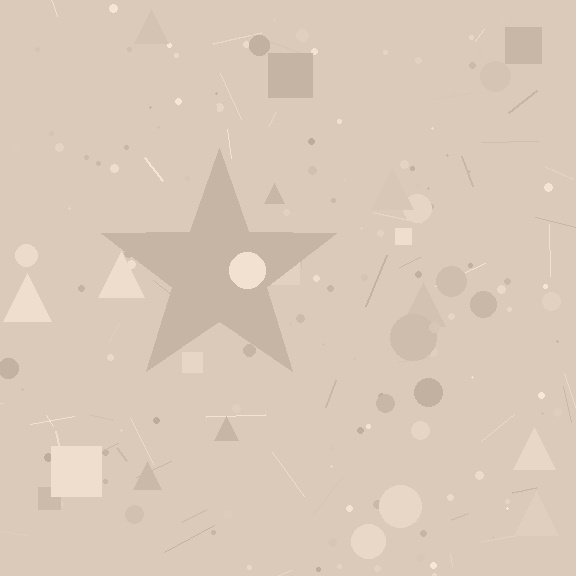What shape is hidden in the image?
A star is hidden in the image.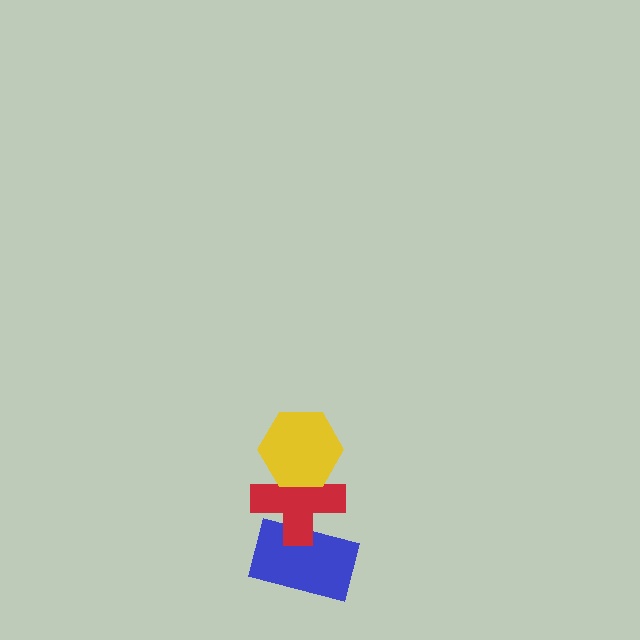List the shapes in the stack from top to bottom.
From top to bottom: the yellow hexagon, the red cross, the blue rectangle.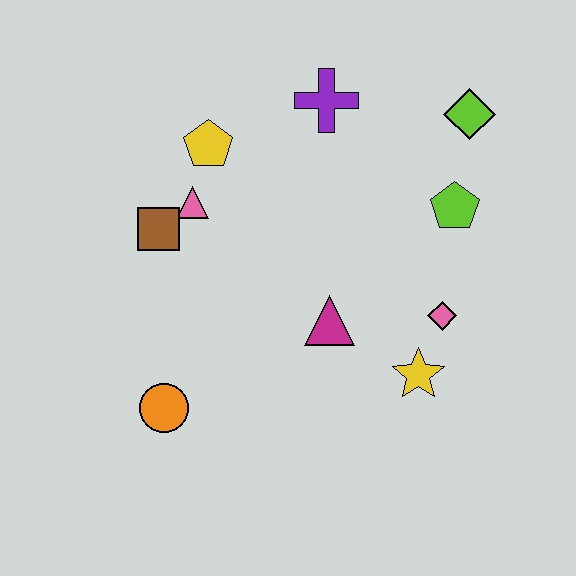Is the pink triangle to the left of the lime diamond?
Yes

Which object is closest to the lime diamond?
The lime pentagon is closest to the lime diamond.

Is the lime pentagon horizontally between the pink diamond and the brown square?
No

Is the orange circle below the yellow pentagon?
Yes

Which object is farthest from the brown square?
The lime diamond is farthest from the brown square.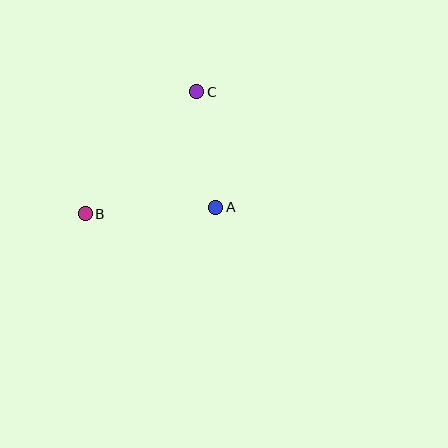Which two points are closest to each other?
Points A and C are closest to each other.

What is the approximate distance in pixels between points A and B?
The distance between A and B is approximately 131 pixels.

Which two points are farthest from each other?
Points B and C are farthest from each other.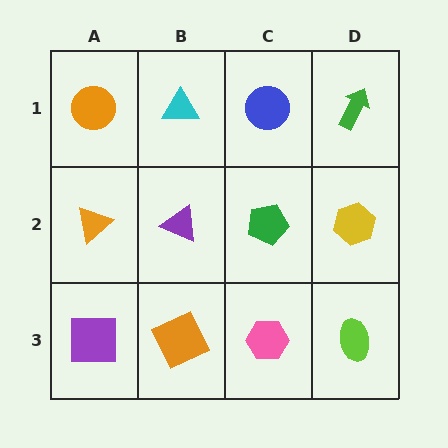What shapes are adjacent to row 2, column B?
A cyan triangle (row 1, column B), an orange square (row 3, column B), an orange triangle (row 2, column A), a green pentagon (row 2, column C).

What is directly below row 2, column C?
A pink hexagon.